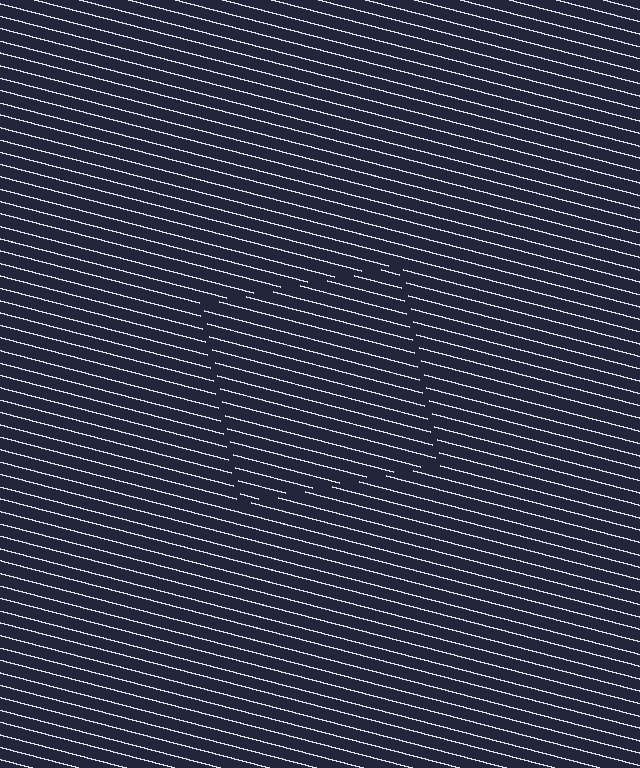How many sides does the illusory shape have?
4 sides — the line-ends trace a square.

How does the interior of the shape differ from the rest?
The interior of the shape contains the same grating, shifted by half a period — the contour is defined by the phase discontinuity where line-ends from the inner and outer gratings abut.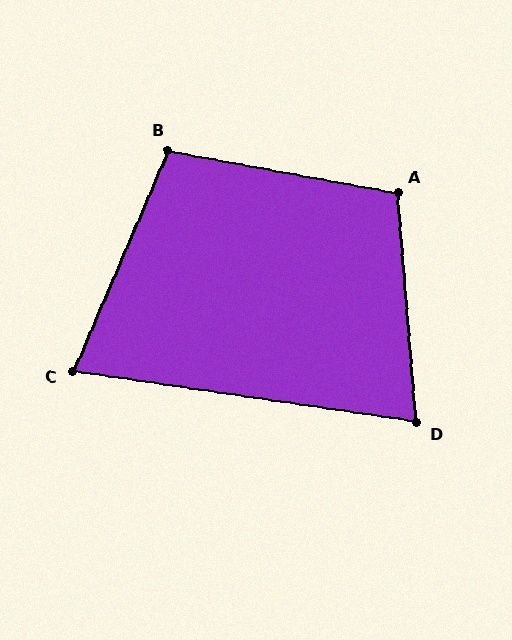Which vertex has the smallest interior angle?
C, at approximately 75 degrees.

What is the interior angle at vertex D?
Approximately 77 degrees (acute).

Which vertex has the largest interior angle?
A, at approximately 105 degrees.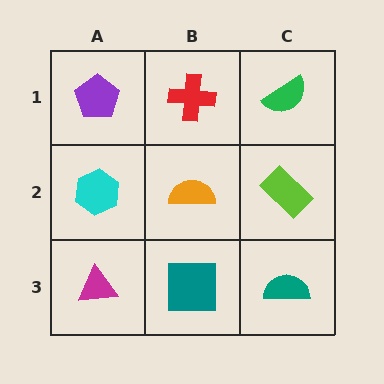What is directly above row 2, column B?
A red cross.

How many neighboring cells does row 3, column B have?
3.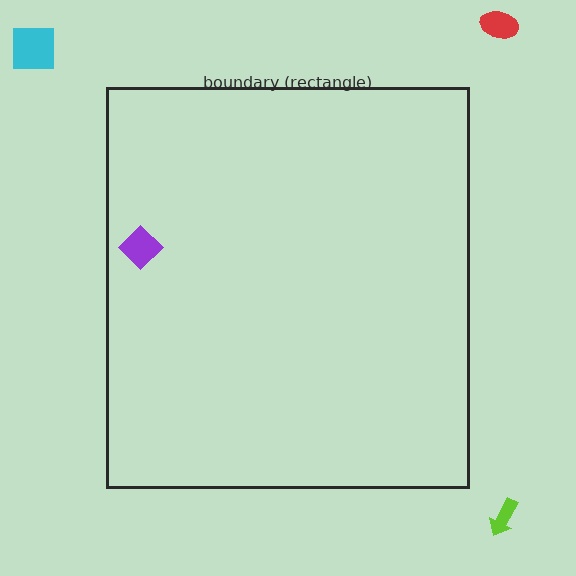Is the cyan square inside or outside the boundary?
Outside.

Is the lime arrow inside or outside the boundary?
Outside.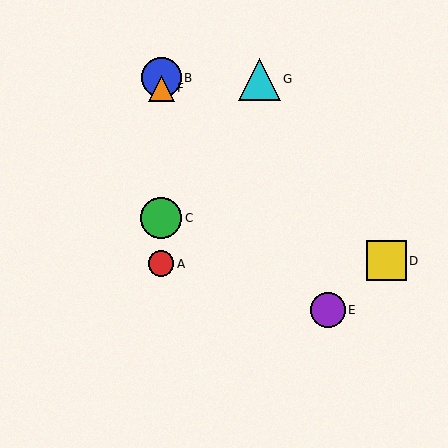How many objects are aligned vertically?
4 objects (A, B, C, F) are aligned vertically.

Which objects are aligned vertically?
Objects A, B, C, F are aligned vertically.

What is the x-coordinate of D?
Object D is at x≈386.